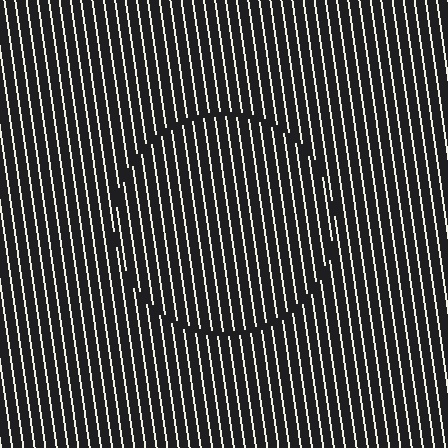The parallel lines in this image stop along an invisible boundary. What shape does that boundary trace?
An illusory circle. The interior of the shape contains the same grating, shifted by half a period — the contour is defined by the phase discontinuity where line-ends from the inner and outer gratings abut.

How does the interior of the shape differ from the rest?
The interior of the shape contains the same grating, shifted by half a period — the contour is defined by the phase discontinuity where line-ends from the inner and outer gratings abut.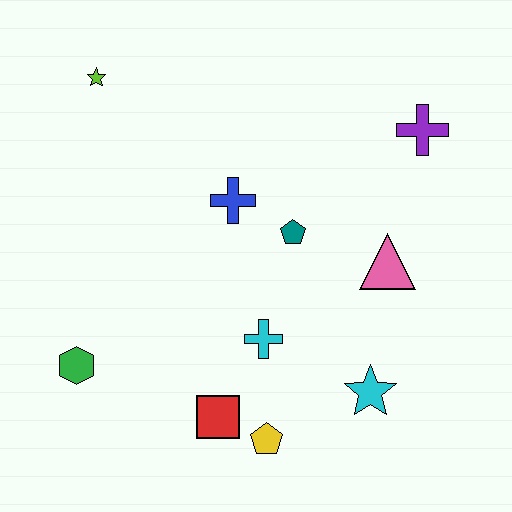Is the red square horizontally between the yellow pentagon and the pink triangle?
No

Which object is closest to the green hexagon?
The red square is closest to the green hexagon.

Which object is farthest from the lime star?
The cyan star is farthest from the lime star.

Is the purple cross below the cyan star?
No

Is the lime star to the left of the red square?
Yes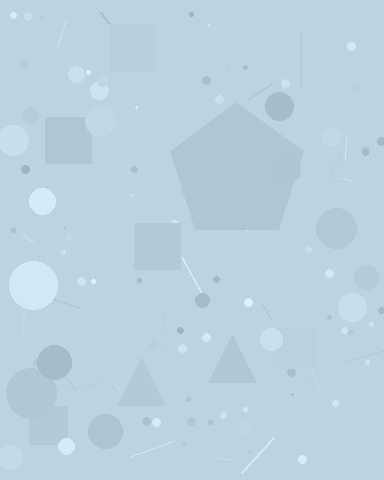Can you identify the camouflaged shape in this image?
The camouflaged shape is a pentagon.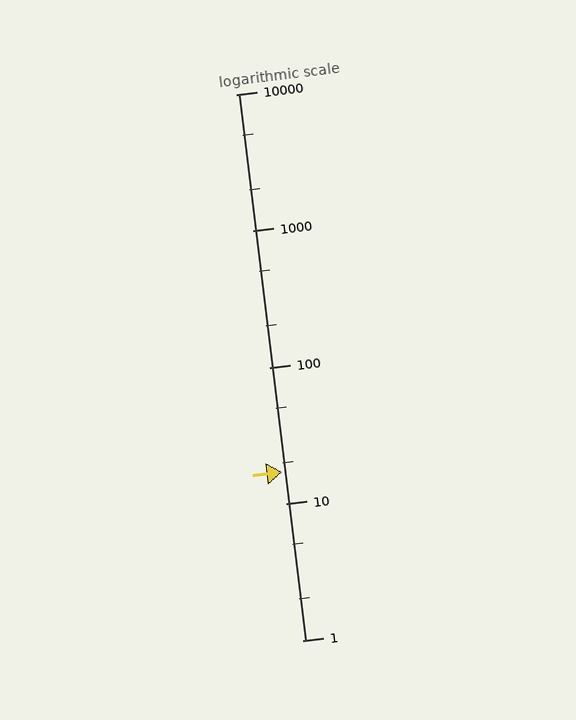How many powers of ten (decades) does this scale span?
The scale spans 4 decades, from 1 to 10000.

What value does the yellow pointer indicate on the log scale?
The pointer indicates approximately 17.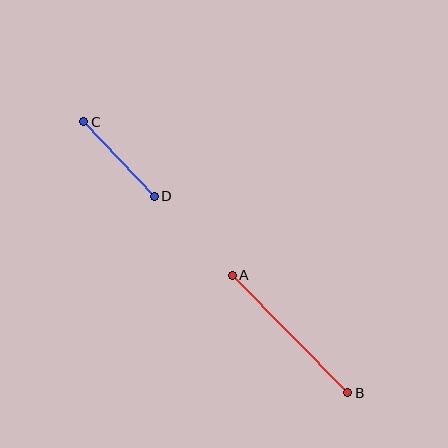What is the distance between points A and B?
The distance is approximately 165 pixels.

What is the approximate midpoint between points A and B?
The midpoint is at approximately (290, 334) pixels.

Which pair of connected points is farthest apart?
Points A and B are farthest apart.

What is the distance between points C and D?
The distance is approximately 102 pixels.